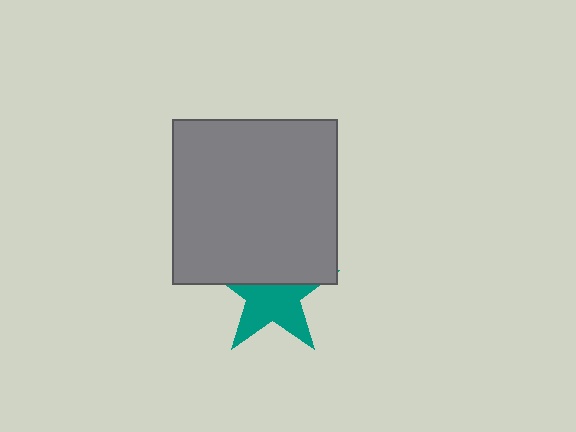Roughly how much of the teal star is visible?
About half of it is visible (roughly 55%).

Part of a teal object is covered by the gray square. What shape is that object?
It is a star.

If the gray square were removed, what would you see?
You would see the complete teal star.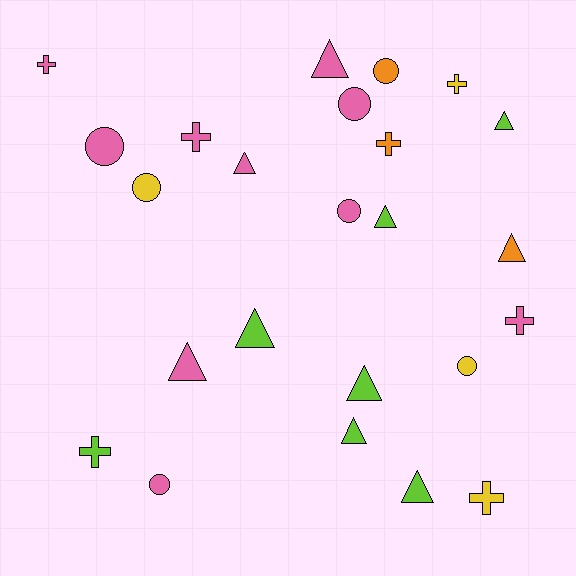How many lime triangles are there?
There are 6 lime triangles.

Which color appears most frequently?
Pink, with 10 objects.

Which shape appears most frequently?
Triangle, with 10 objects.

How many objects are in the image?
There are 24 objects.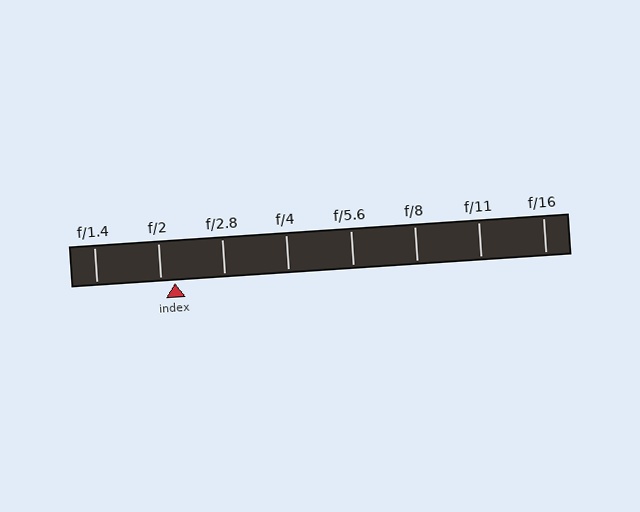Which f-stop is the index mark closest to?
The index mark is closest to f/2.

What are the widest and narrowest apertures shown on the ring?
The widest aperture shown is f/1.4 and the narrowest is f/16.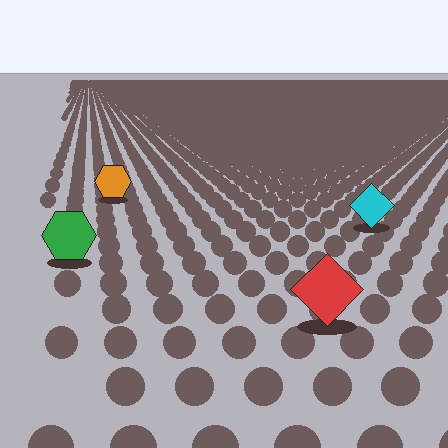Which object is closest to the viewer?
The red diamond is closest. The texture marks near it are larger and more spread out.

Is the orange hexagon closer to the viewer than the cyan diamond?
No. The cyan diamond is closer — you can tell from the texture gradient: the ground texture is coarser near it.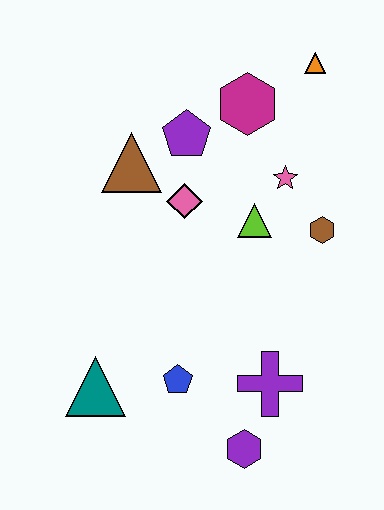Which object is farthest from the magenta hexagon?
The purple hexagon is farthest from the magenta hexagon.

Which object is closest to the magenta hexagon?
The purple pentagon is closest to the magenta hexagon.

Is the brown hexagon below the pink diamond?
Yes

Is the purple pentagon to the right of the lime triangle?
No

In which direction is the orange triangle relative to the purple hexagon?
The orange triangle is above the purple hexagon.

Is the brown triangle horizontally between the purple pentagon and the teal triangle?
Yes